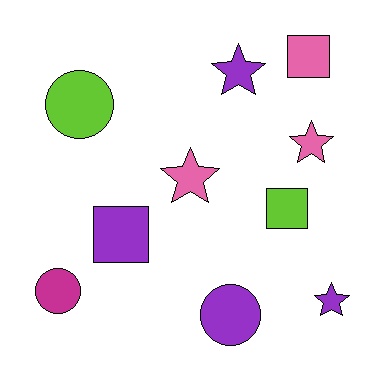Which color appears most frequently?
Purple, with 4 objects.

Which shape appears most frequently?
Star, with 4 objects.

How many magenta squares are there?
There are no magenta squares.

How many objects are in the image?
There are 10 objects.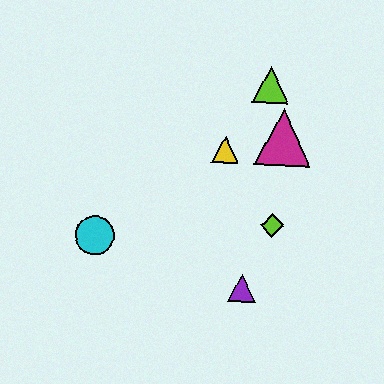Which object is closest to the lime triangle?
The magenta triangle is closest to the lime triangle.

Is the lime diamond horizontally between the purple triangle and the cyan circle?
No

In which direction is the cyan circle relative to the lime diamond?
The cyan circle is to the left of the lime diamond.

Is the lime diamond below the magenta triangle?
Yes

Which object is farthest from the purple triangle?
The lime triangle is farthest from the purple triangle.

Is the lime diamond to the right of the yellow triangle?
Yes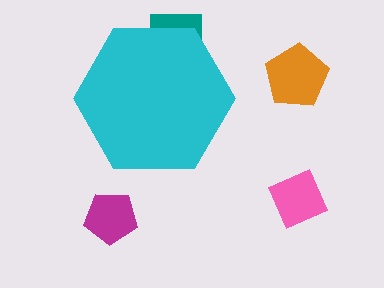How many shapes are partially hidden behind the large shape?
1 shape is partially hidden.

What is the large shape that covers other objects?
A cyan hexagon.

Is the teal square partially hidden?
Yes, the teal square is partially hidden behind the cyan hexagon.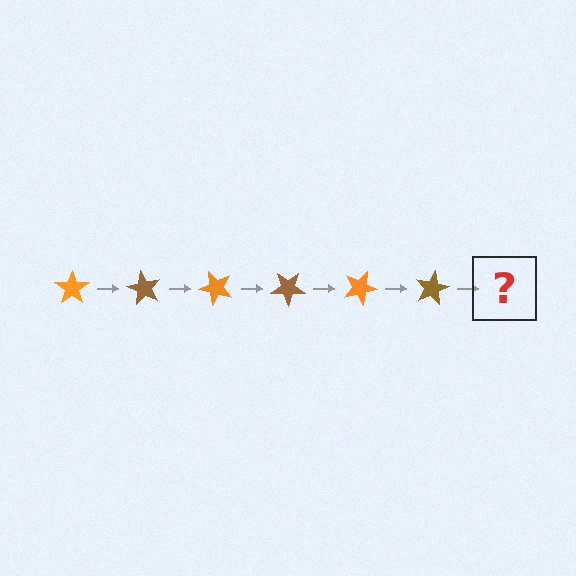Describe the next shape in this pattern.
It should be an orange star, rotated 360 degrees from the start.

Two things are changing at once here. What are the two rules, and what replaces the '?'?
The two rules are that it rotates 60 degrees each step and the color cycles through orange and brown. The '?' should be an orange star, rotated 360 degrees from the start.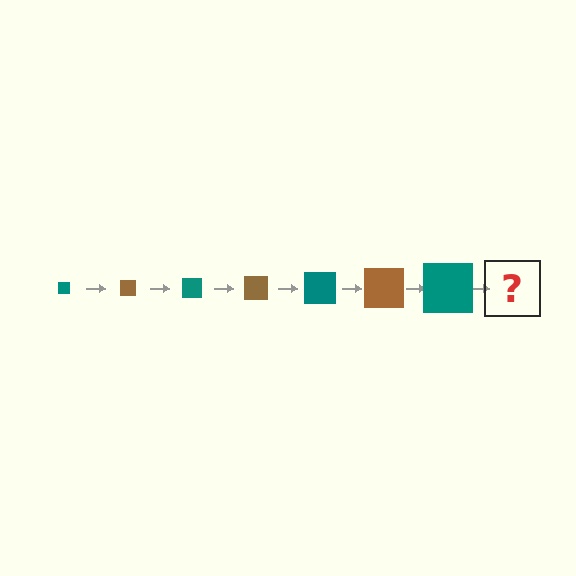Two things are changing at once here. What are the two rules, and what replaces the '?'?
The two rules are that the square grows larger each step and the color cycles through teal and brown. The '?' should be a brown square, larger than the previous one.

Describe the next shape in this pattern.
It should be a brown square, larger than the previous one.